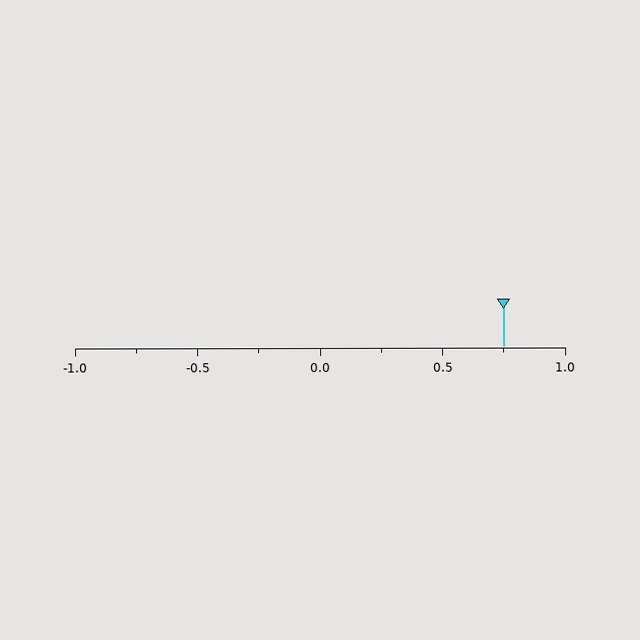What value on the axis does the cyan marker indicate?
The marker indicates approximately 0.75.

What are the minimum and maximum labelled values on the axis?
The axis runs from -1.0 to 1.0.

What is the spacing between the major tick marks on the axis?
The major ticks are spaced 0.5 apart.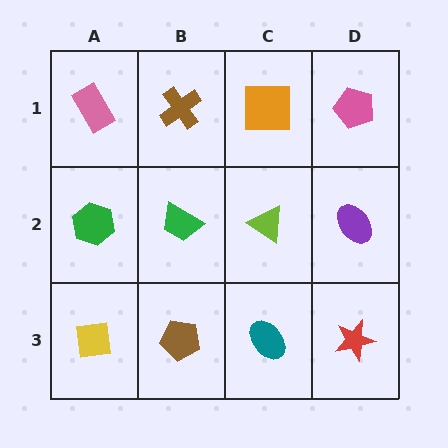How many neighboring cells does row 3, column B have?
3.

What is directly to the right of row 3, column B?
A teal ellipse.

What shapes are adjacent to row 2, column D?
A pink pentagon (row 1, column D), a red star (row 3, column D), a lime triangle (row 2, column C).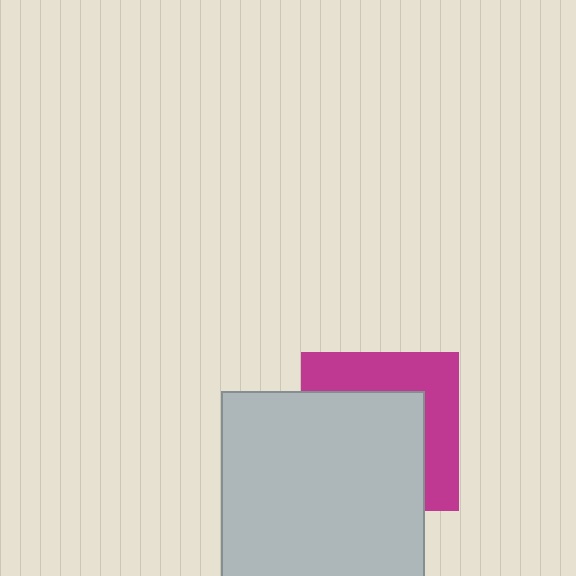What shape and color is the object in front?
The object in front is a light gray square.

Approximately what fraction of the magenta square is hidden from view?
Roughly 59% of the magenta square is hidden behind the light gray square.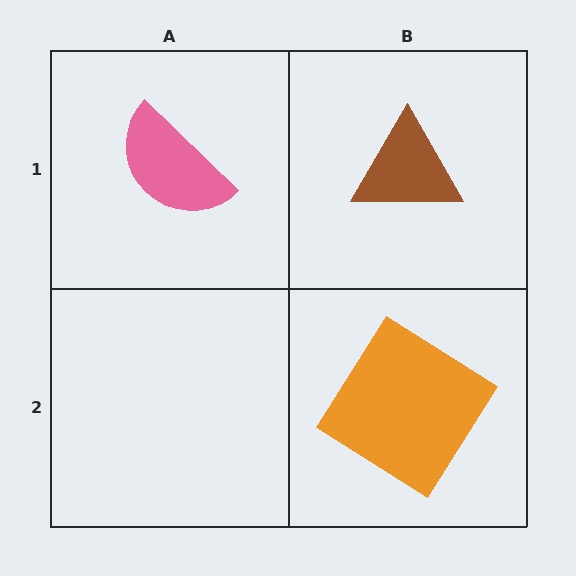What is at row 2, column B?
An orange diamond.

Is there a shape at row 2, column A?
No, that cell is empty.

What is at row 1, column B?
A brown triangle.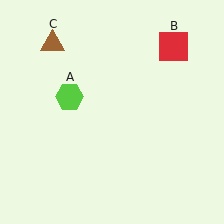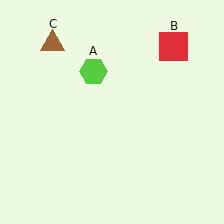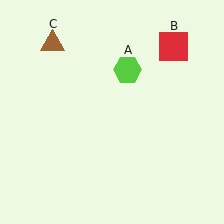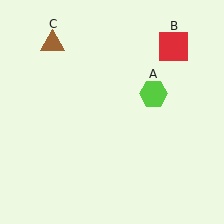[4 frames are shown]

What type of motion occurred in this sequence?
The lime hexagon (object A) rotated clockwise around the center of the scene.